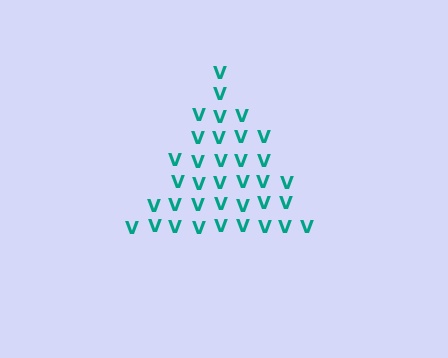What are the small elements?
The small elements are letter V's.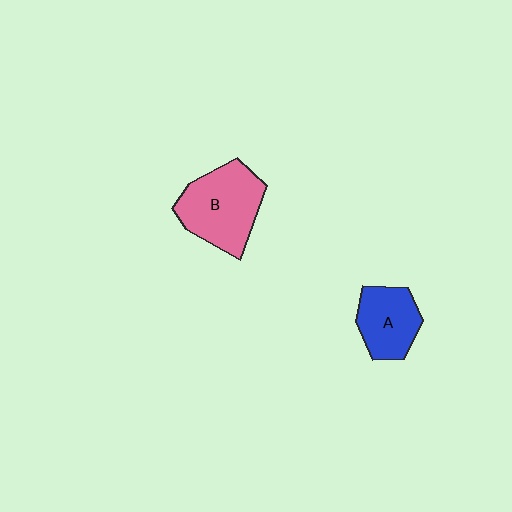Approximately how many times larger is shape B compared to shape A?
Approximately 1.5 times.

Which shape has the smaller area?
Shape A (blue).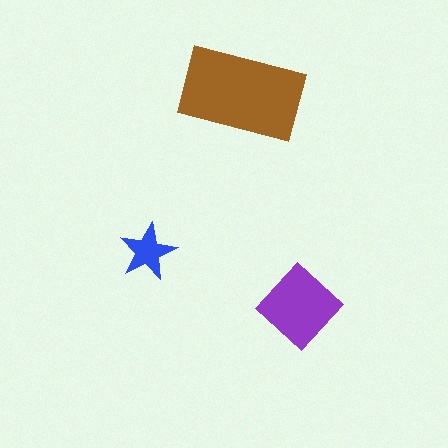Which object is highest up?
The brown rectangle is topmost.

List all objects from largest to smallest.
The brown rectangle, the purple diamond, the blue star.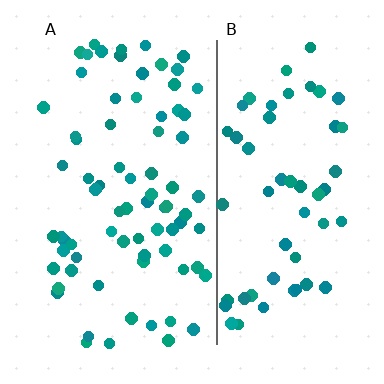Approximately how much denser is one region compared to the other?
Approximately 1.3× — region A over region B.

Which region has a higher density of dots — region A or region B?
A (the left).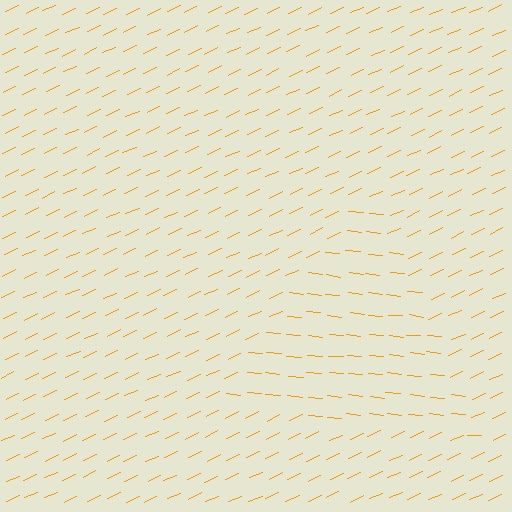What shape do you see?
I see a triangle.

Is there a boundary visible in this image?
Yes, there is a texture boundary formed by a change in line orientation.